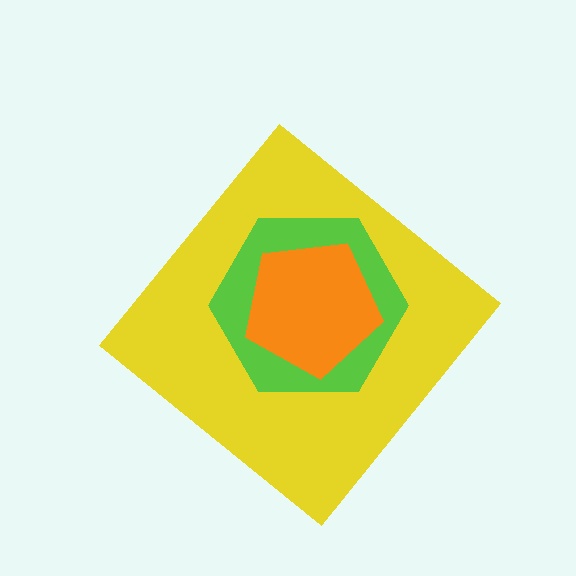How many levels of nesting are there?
3.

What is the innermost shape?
The orange pentagon.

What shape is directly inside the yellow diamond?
The lime hexagon.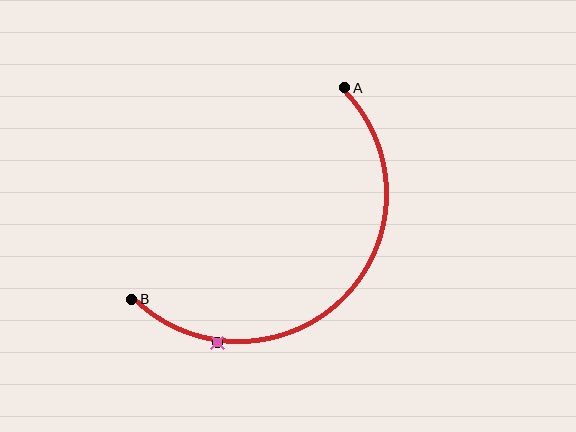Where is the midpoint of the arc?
The arc midpoint is the point on the curve farthest from the straight line joining A and B. It sits below and to the right of that line.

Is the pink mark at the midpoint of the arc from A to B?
No. The pink mark lies on the arc but is closer to endpoint B. The arc midpoint would be at the point on the curve equidistant along the arc from both A and B.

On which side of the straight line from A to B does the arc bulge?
The arc bulges below and to the right of the straight line connecting A and B.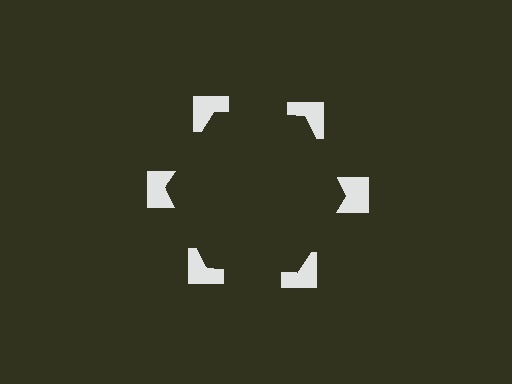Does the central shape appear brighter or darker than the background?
It typically appears slightly darker than the background, even though no actual brightness change is drawn.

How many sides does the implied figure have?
6 sides.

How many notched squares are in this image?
There are 6 — one at each vertex of the illusory hexagon.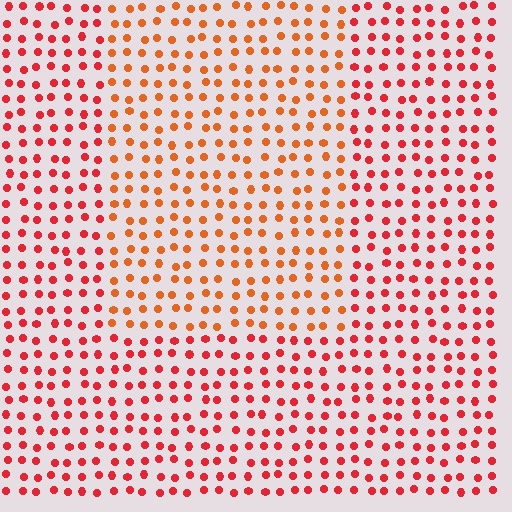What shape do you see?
I see a rectangle.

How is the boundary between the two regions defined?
The boundary is defined purely by a slight shift in hue (about 26 degrees). Spacing, size, and orientation are identical on both sides.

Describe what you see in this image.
The image is filled with small red elements in a uniform arrangement. A rectangle-shaped region is visible where the elements are tinted to a slightly different hue, forming a subtle color boundary.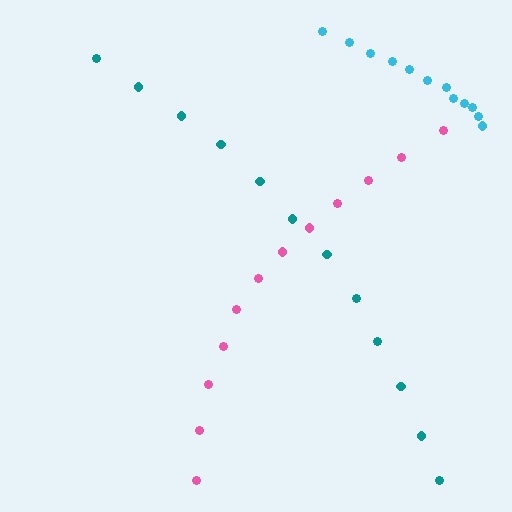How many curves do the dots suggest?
There are 3 distinct paths.